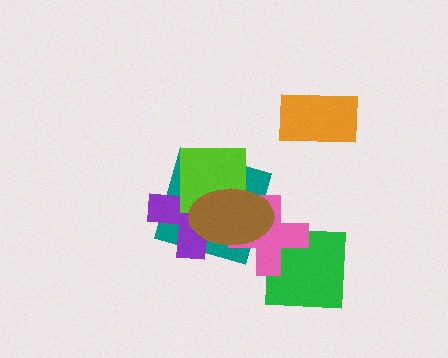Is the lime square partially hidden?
Yes, it is partially covered by another shape.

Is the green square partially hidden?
Yes, it is partially covered by another shape.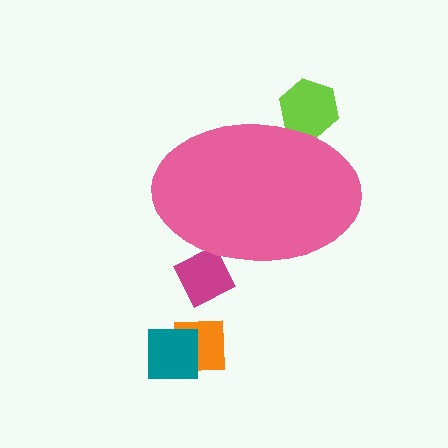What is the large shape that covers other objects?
A pink ellipse.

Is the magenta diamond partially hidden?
Yes, the magenta diamond is partially hidden behind the pink ellipse.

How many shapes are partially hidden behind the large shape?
2 shapes are partially hidden.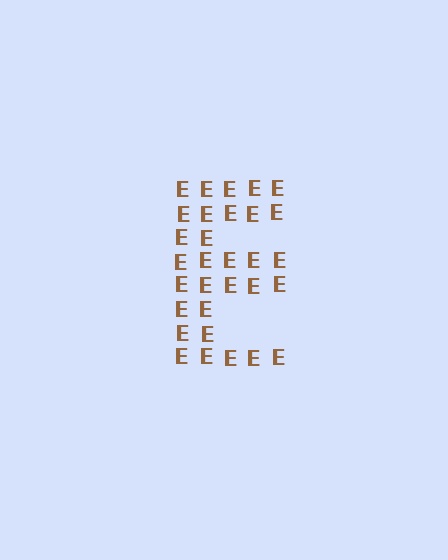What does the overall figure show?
The overall figure shows the letter E.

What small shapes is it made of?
It is made of small letter E's.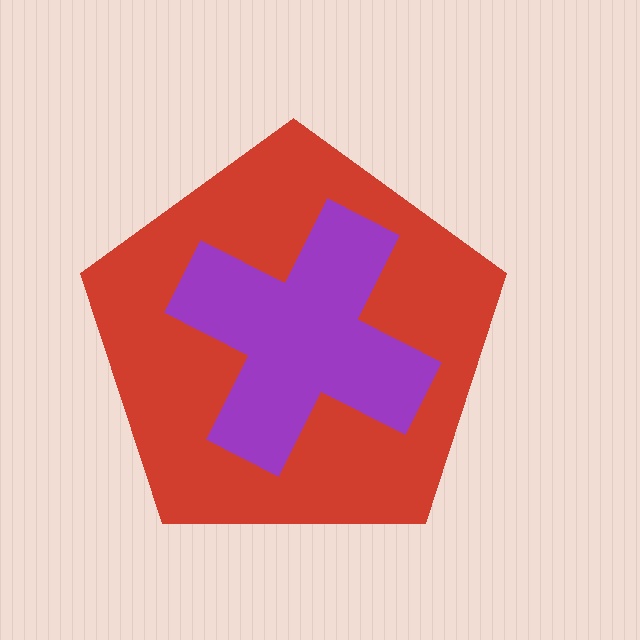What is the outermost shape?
The red pentagon.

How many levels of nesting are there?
2.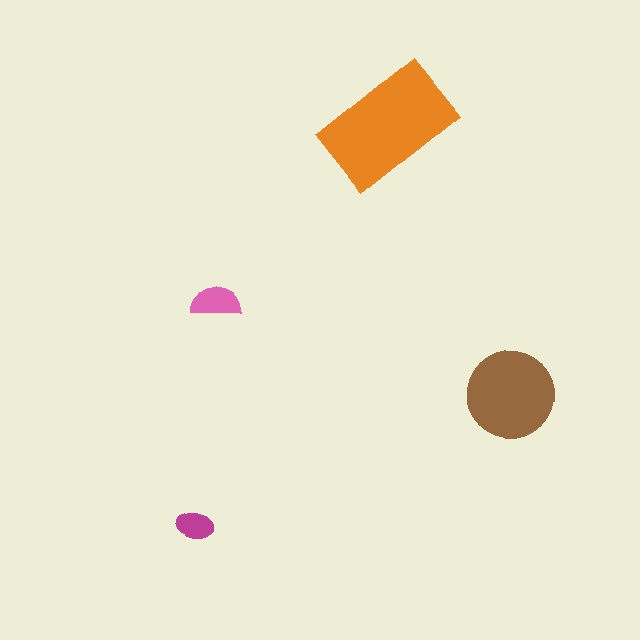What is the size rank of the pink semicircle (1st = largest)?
3rd.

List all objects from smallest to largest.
The magenta ellipse, the pink semicircle, the brown circle, the orange rectangle.